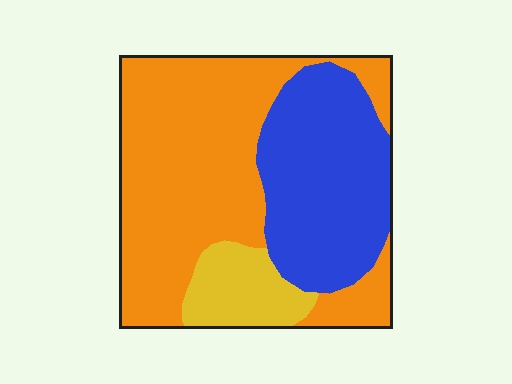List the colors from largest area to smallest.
From largest to smallest: orange, blue, yellow.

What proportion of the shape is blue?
Blue takes up between a quarter and a half of the shape.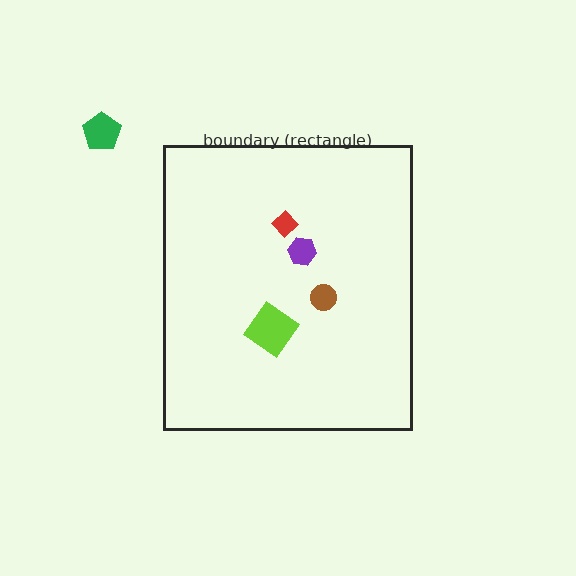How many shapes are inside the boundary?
4 inside, 1 outside.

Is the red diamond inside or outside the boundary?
Inside.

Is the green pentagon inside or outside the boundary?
Outside.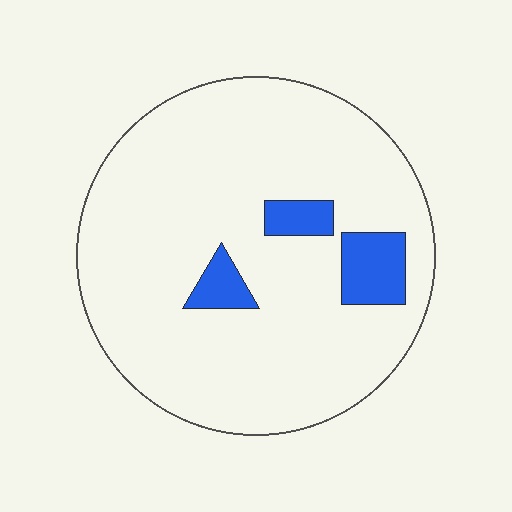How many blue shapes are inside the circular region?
3.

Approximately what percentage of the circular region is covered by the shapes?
Approximately 10%.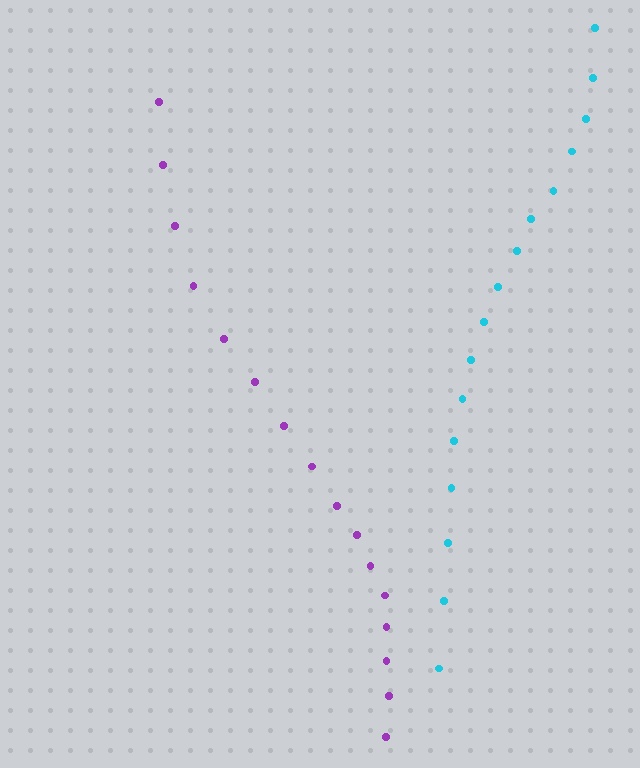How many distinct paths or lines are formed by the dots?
There are 2 distinct paths.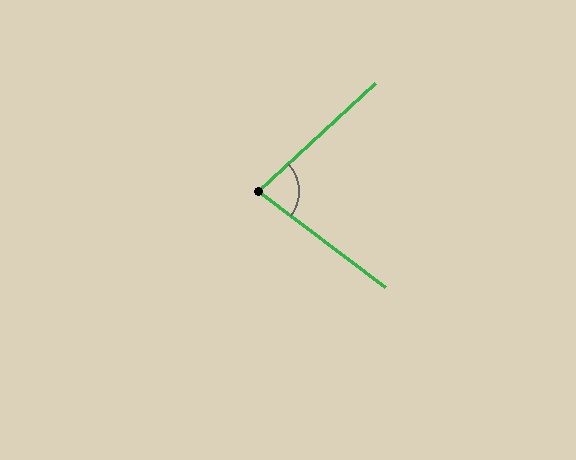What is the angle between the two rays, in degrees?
Approximately 80 degrees.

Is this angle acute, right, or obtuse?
It is acute.